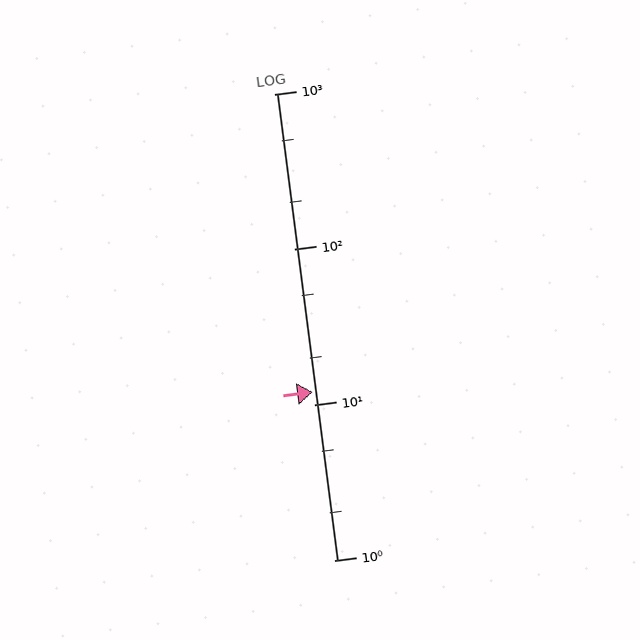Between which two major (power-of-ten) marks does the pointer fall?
The pointer is between 10 and 100.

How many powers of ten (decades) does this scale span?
The scale spans 3 decades, from 1 to 1000.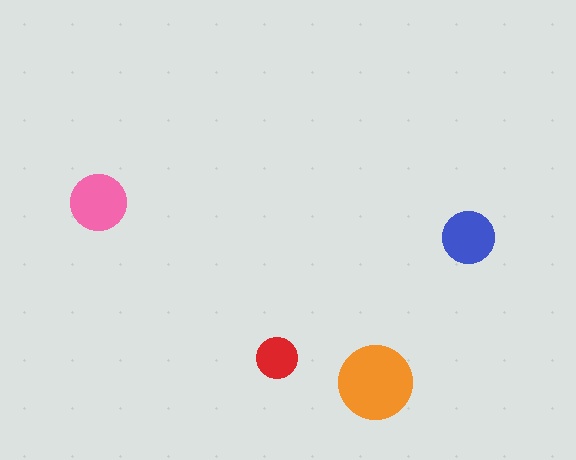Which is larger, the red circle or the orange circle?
The orange one.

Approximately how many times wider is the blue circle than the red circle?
About 1.5 times wider.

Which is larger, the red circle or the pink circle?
The pink one.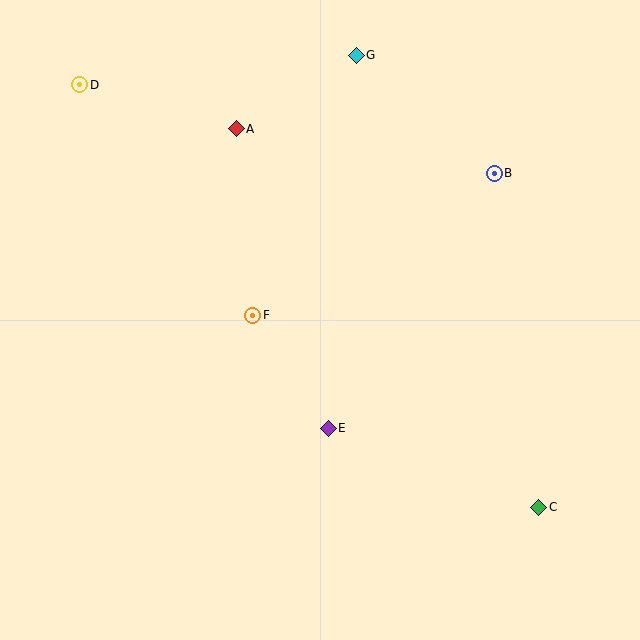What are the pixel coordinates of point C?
Point C is at (539, 507).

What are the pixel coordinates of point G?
Point G is at (356, 55).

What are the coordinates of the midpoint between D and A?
The midpoint between D and A is at (158, 107).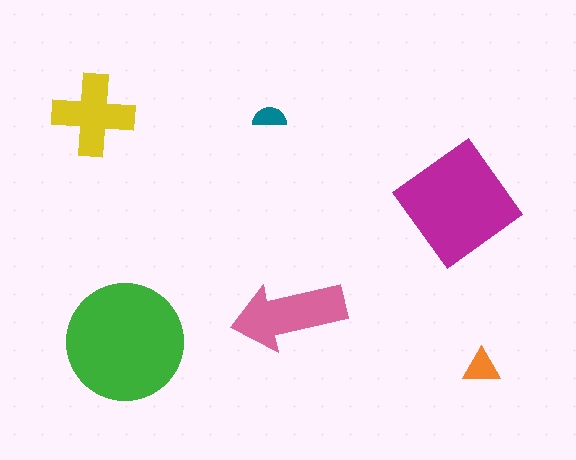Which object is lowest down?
The orange triangle is bottommost.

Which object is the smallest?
The teal semicircle.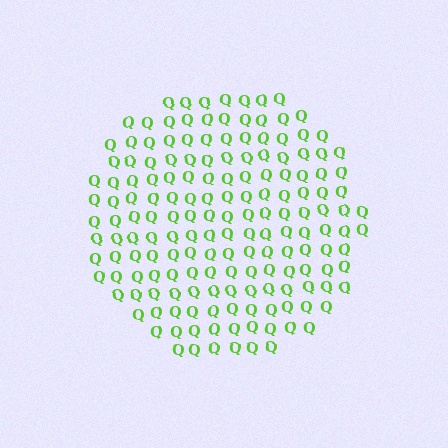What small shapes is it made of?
It is made of small letter Q's.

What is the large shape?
The large shape is a circle.